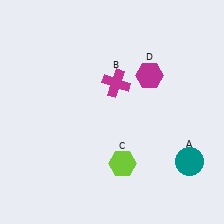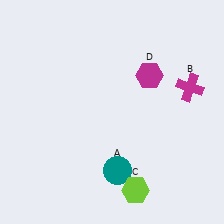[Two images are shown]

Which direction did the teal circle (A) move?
The teal circle (A) moved left.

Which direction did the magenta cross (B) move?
The magenta cross (B) moved right.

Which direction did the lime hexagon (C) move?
The lime hexagon (C) moved down.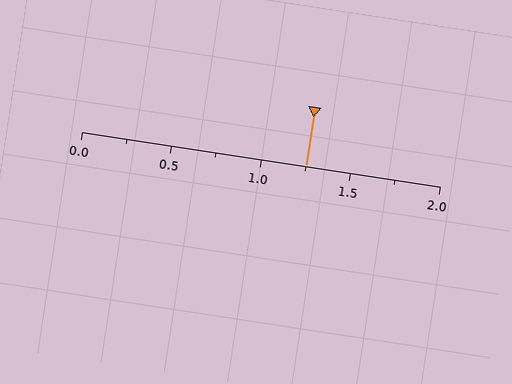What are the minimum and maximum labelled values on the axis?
The axis runs from 0.0 to 2.0.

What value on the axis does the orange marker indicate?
The marker indicates approximately 1.25.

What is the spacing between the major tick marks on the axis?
The major ticks are spaced 0.5 apart.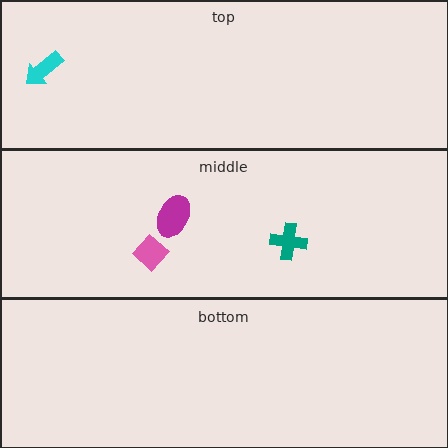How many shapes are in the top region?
1.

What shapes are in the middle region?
The magenta ellipse, the pink diamond, the teal cross.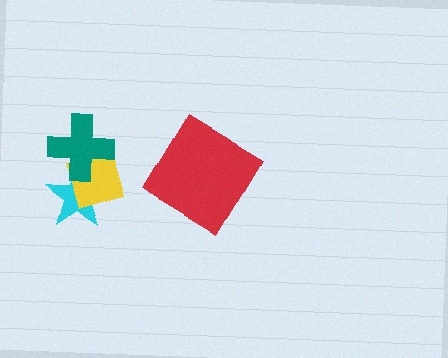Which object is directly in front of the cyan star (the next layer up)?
The yellow diamond is directly in front of the cyan star.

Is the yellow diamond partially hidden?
Yes, it is partially covered by another shape.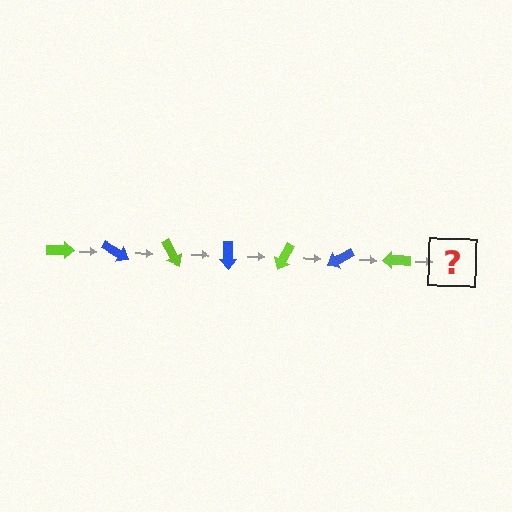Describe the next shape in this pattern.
It should be a blue arrow, rotated 210 degrees from the start.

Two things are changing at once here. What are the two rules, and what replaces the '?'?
The two rules are that it rotates 30 degrees each step and the color cycles through lime and blue. The '?' should be a blue arrow, rotated 210 degrees from the start.